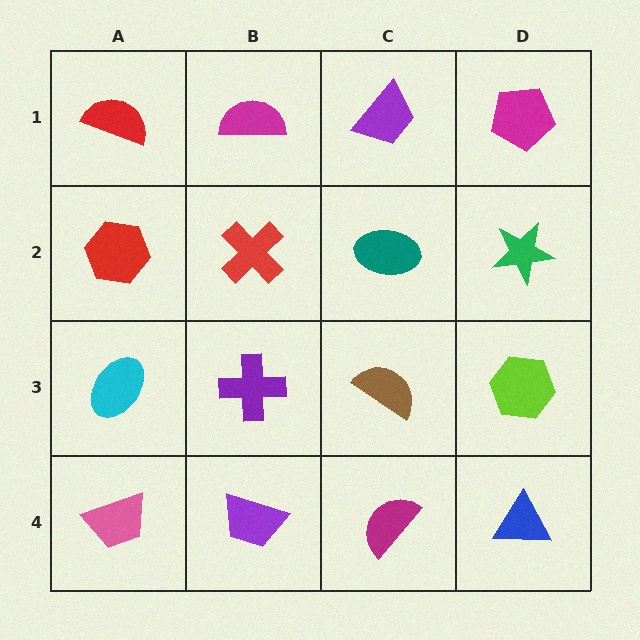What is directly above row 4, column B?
A purple cross.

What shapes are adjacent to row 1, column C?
A teal ellipse (row 2, column C), a magenta semicircle (row 1, column B), a magenta pentagon (row 1, column D).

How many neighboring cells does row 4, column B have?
3.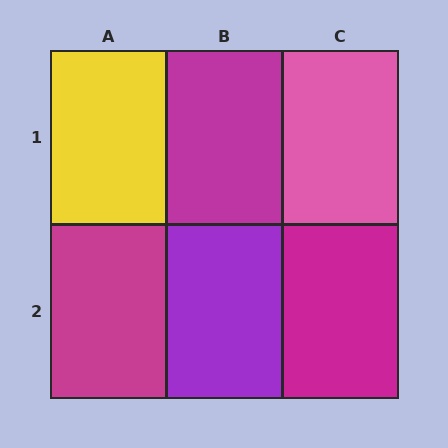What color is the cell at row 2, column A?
Magenta.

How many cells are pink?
1 cell is pink.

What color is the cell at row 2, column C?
Magenta.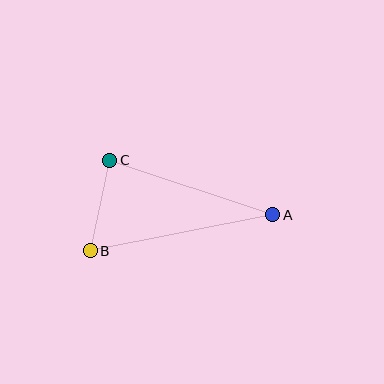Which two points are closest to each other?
Points B and C are closest to each other.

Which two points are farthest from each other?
Points A and B are farthest from each other.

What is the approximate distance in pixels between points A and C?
The distance between A and C is approximately 172 pixels.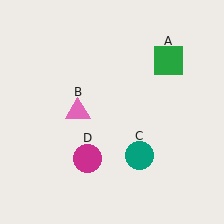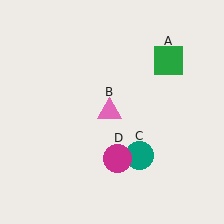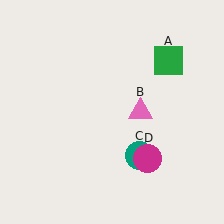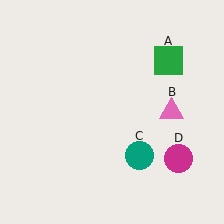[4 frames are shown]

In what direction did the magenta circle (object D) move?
The magenta circle (object D) moved right.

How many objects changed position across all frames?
2 objects changed position: pink triangle (object B), magenta circle (object D).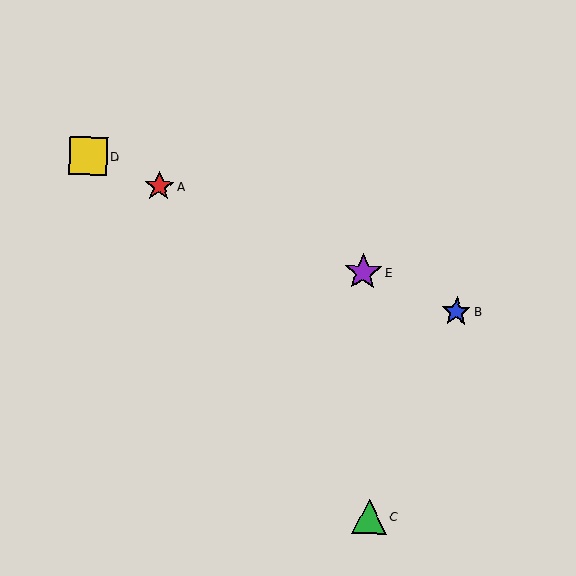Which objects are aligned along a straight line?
Objects A, B, D, E are aligned along a straight line.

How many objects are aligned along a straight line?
4 objects (A, B, D, E) are aligned along a straight line.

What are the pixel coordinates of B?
Object B is at (456, 312).